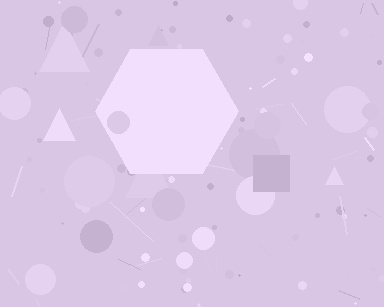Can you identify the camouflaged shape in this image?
The camouflaged shape is a hexagon.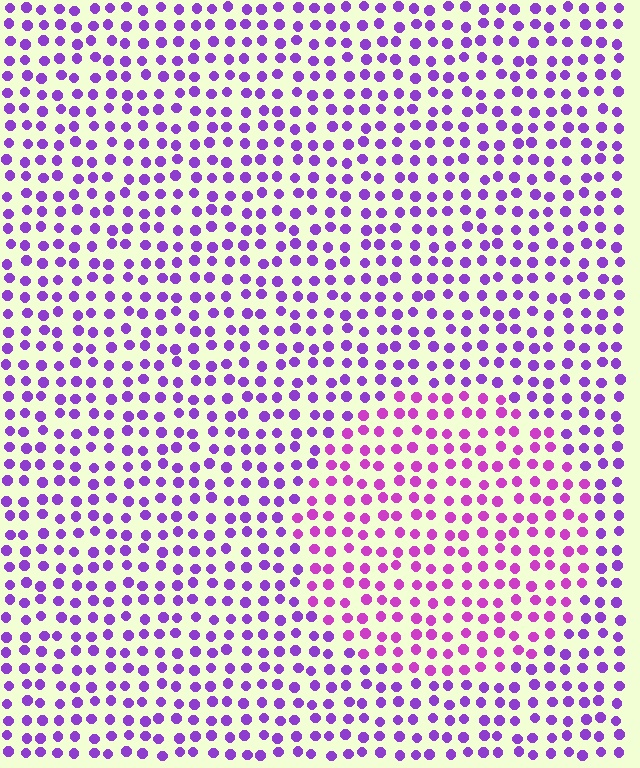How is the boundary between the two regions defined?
The boundary is defined purely by a slight shift in hue (about 29 degrees). Spacing, size, and orientation are identical on both sides.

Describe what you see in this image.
The image is filled with small purple elements in a uniform arrangement. A circle-shaped region is visible where the elements are tinted to a slightly different hue, forming a subtle color boundary.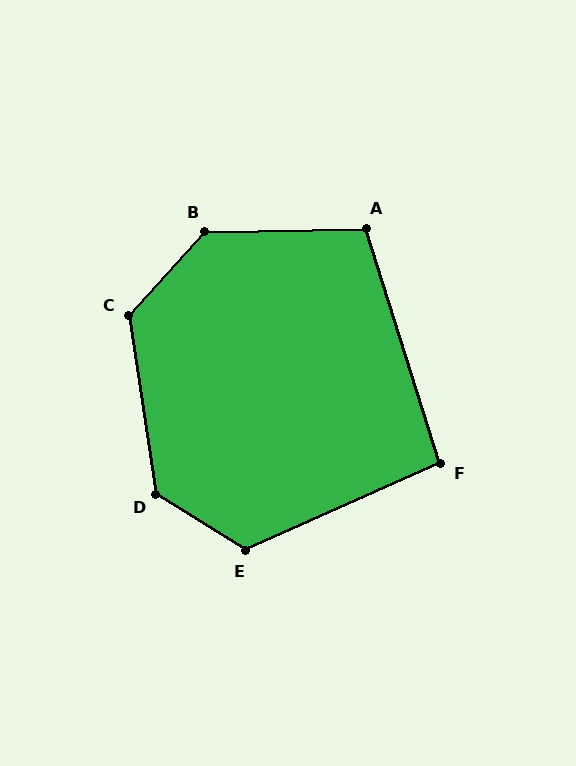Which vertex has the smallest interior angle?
F, at approximately 96 degrees.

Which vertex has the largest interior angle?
B, at approximately 133 degrees.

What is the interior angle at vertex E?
Approximately 124 degrees (obtuse).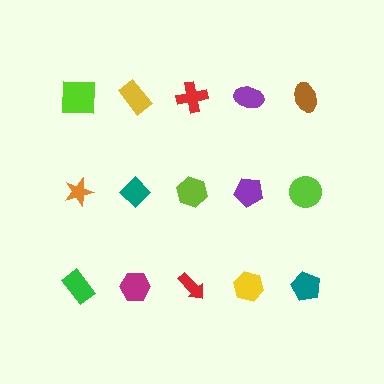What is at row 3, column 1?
A green rectangle.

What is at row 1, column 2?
A yellow rectangle.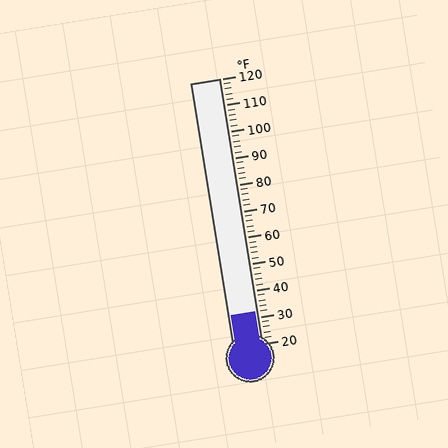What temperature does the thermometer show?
The thermometer shows approximately 32°F.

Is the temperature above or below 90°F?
The temperature is below 90°F.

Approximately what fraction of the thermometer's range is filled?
The thermometer is filled to approximately 10% of its range.